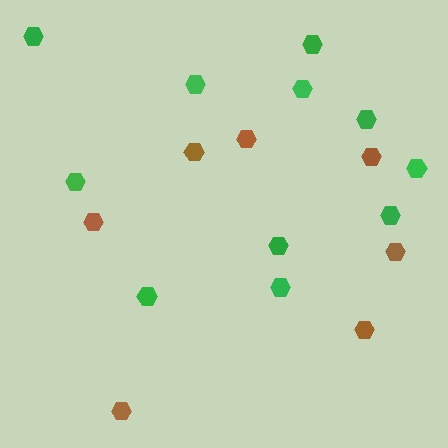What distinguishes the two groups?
There are 2 groups: one group of green hexagons (11) and one group of brown hexagons (7).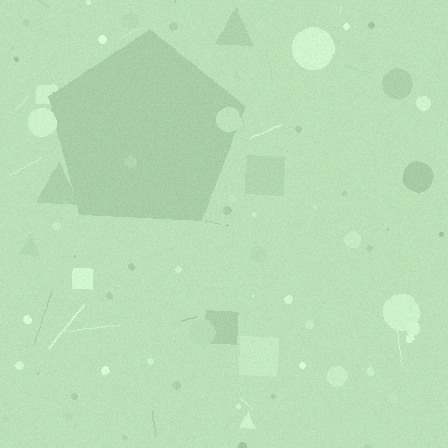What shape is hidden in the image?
A pentagon is hidden in the image.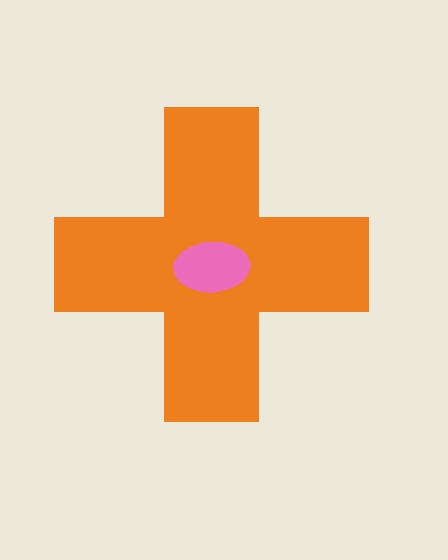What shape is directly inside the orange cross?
The pink ellipse.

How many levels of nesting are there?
2.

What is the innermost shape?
The pink ellipse.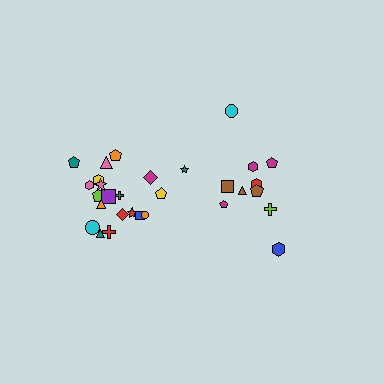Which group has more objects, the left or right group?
The left group.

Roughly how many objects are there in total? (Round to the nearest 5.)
Roughly 30 objects in total.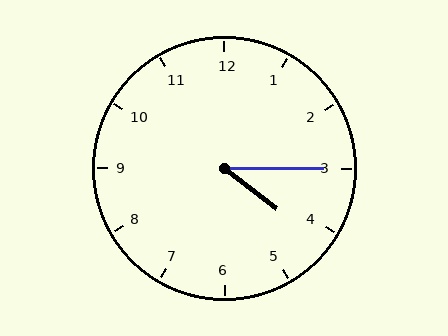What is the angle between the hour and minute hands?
Approximately 38 degrees.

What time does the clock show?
4:15.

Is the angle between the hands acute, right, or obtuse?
It is acute.